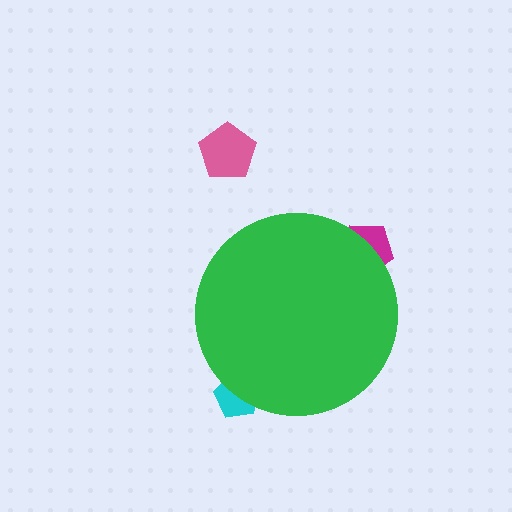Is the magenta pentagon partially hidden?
Yes, the magenta pentagon is partially hidden behind the green circle.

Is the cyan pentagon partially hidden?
Yes, the cyan pentagon is partially hidden behind the green circle.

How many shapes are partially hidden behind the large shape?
2 shapes are partially hidden.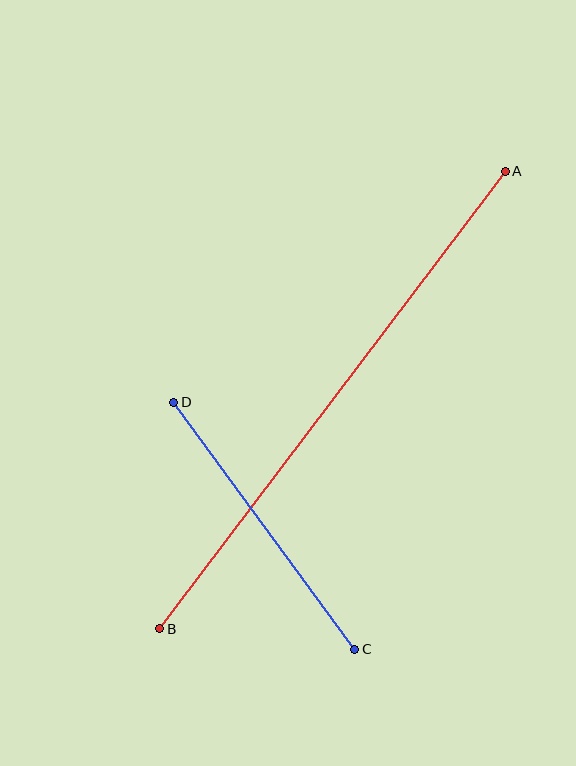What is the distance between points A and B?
The distance is approximately 574 pixels.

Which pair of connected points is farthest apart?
Points A and B are farthest apart.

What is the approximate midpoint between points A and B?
The midpoint is at approximately (332, 400) pixels.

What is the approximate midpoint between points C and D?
The midpoint is at approximately (264, 526) pixels.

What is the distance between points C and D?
The distance is approximately 307 pixels.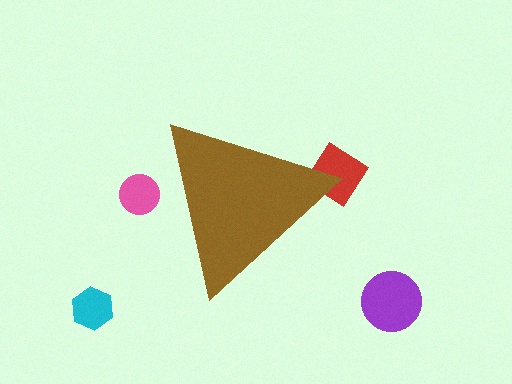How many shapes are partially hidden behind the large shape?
2 shapes are partially hidden.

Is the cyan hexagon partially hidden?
No, the cyan hexagon is fully visible.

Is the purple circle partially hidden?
No, the purple circle is fully visible.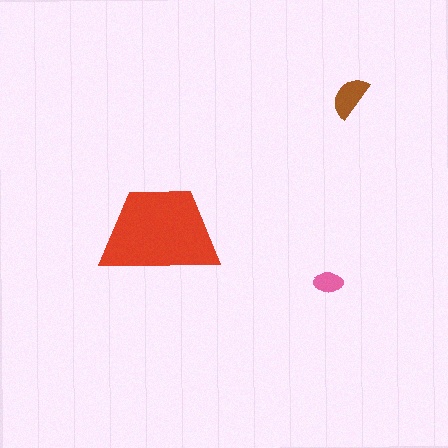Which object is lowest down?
The pink ellipse is bottommost.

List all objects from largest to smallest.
The red trapezoid, the brown semicircle, the pink ellipse.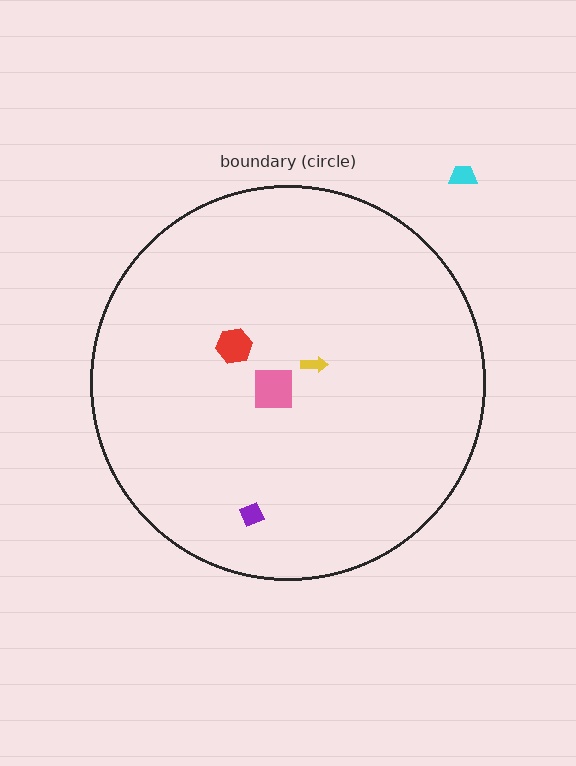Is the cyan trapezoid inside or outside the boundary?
Outside.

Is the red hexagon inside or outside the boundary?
Inside.